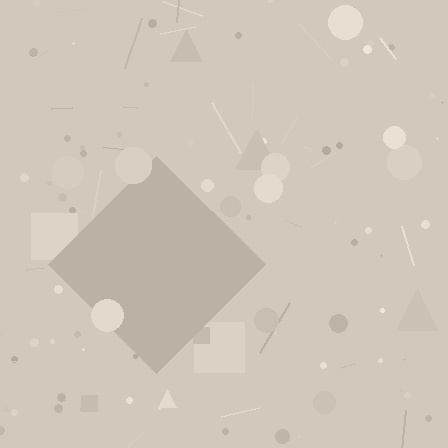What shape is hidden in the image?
A diamond is hidden in the image.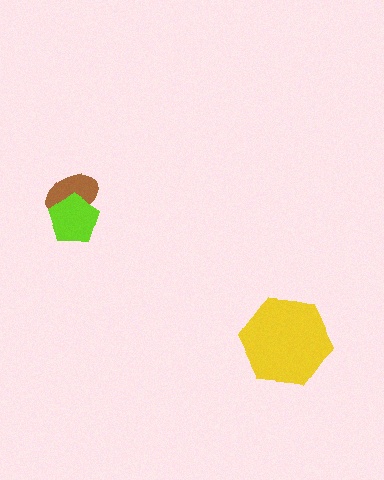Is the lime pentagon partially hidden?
No, no other shape covers it.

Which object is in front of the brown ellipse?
The lime pentagon is in front of the brown ellipse.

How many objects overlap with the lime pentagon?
1 object overlaps with the lime pentagon.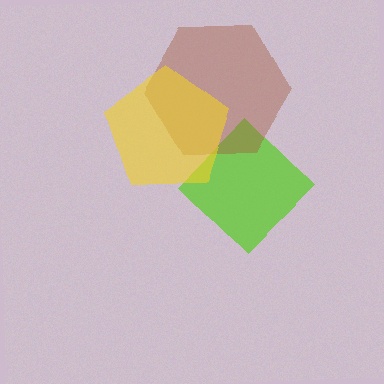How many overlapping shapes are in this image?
There are 3 overlapping shapes in the image.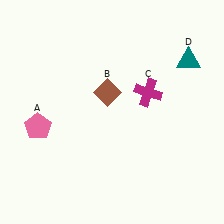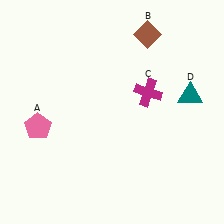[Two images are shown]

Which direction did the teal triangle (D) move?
The teal triangle (D) moved down.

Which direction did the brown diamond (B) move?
The brown diamond (B) moved up.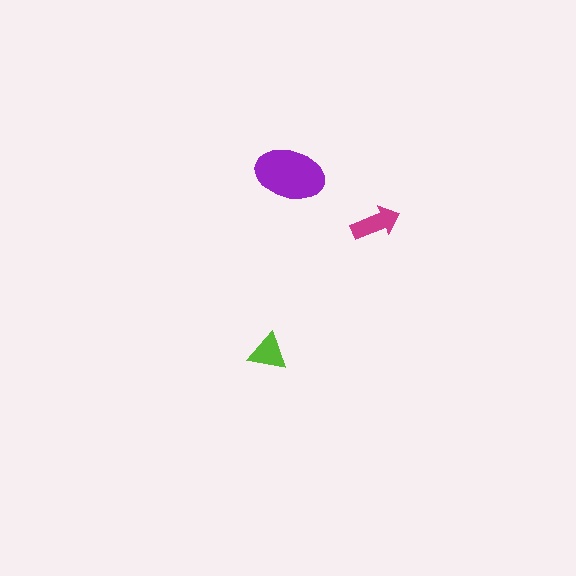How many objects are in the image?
There are 3 objects in the image.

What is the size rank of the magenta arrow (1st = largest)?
2nd.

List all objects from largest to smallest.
The purple ellipse, the magenta arrow, the lime triangle.